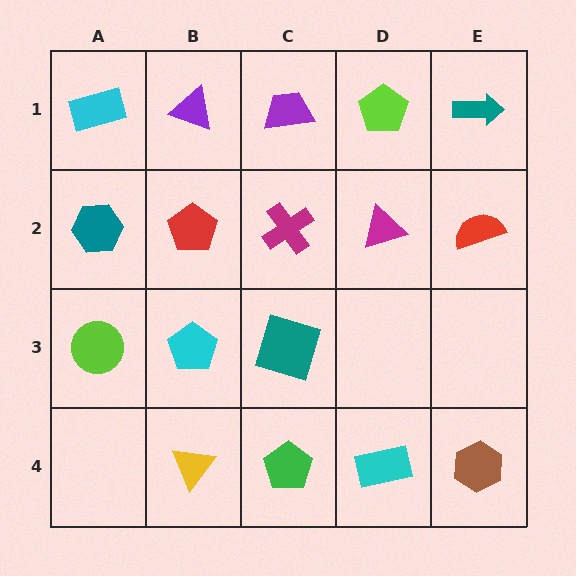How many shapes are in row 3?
3 shapes.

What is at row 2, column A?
A teal hexagon.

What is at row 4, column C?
A green pentagon.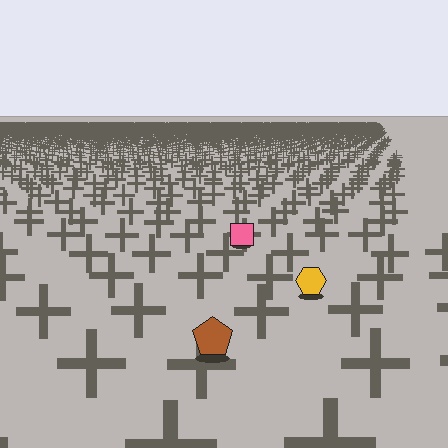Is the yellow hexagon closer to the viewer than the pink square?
Yes. The yellow hexagon is closer — you can tell from the texture gradient: the ground texture is coarser near it.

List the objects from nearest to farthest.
From nearest to farthest: the brown pentagon, the yellow hexagon, the pink square.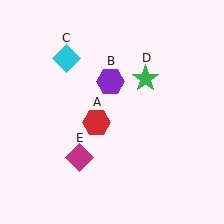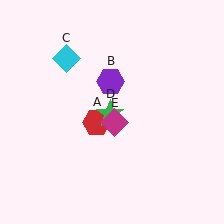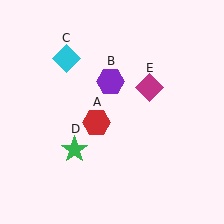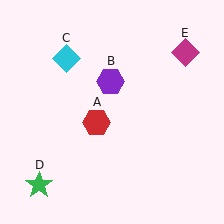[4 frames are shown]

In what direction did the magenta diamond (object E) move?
The magenta diamond (object E) moved up and to the right.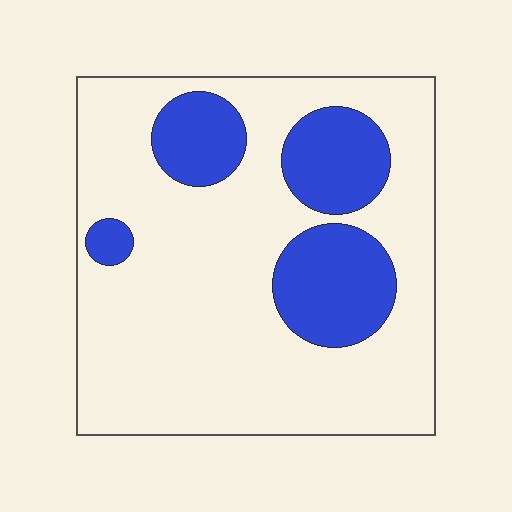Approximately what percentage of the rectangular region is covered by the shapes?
Approximately 25%.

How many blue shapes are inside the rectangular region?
4.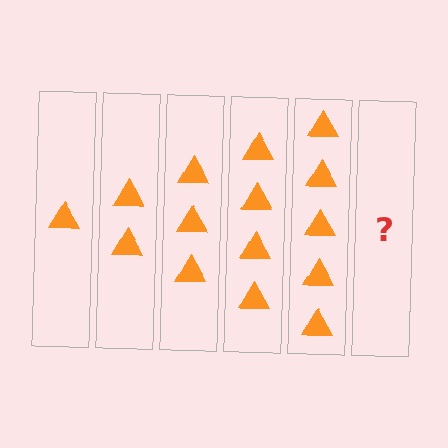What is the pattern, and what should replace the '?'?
The pattern is that each step adds one more triangle. The '?' should be 6 triangles.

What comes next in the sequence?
The next element should be 6 triangles.